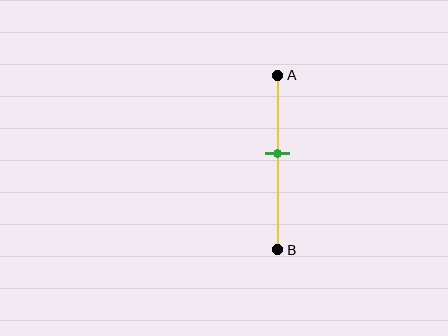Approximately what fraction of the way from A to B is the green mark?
The green mark is approximately 45% of the way from A to B.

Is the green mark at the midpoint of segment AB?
No, the mark is at about 45% from A, not at the 50% midpoint.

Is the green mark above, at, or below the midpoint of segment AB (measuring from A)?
The green mark is above the midpoint of segment AB.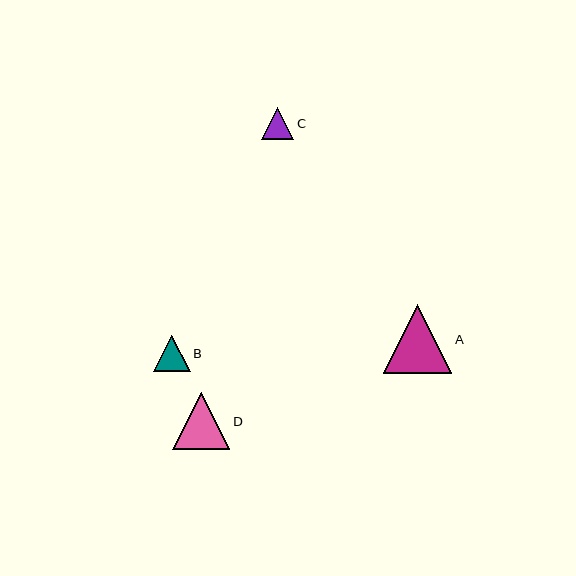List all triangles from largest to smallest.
From largest to smallest: A, D, B, C.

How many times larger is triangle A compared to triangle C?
Triangle A is approximately 2.1 times the size of triangle C.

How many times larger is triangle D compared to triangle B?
Triangle D is approximately 1.6 times the size of triangle B.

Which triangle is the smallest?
Triangle C is the smallest with a size of approximately 32 pixels.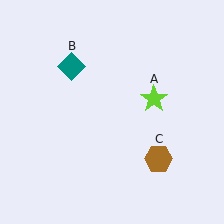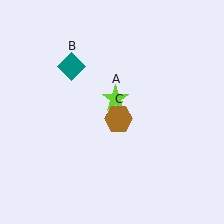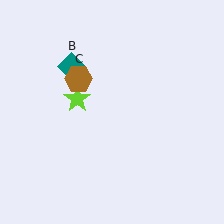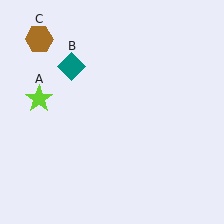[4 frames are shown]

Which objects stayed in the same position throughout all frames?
Teal diamond (object B) remained stationary.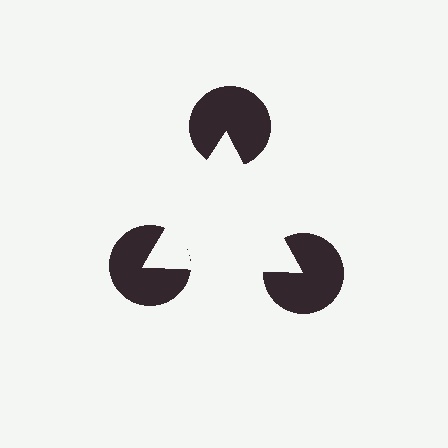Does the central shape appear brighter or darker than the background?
It typically appears slightly brighter than the background, even though no actual brightness change is drawn.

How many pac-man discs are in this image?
There are 3 — one at each vertex of the illusory triangle.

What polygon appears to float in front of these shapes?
An illusory triangle — its edges are inferred from the aligned wedge cuts in the pac-man discs, not physically drawn.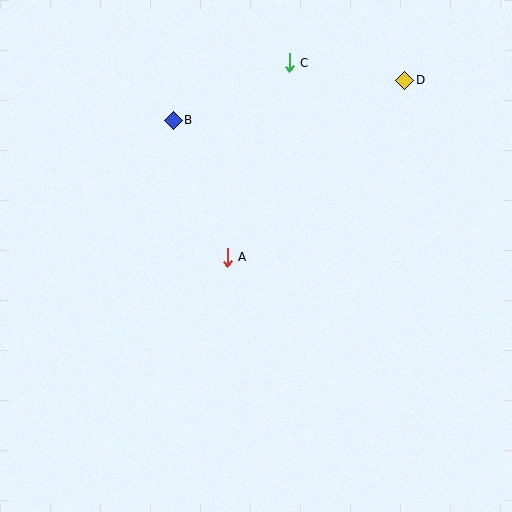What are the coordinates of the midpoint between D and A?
The midpoint between D and A is at (316, 169).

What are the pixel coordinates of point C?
Point C is at (289, 63).